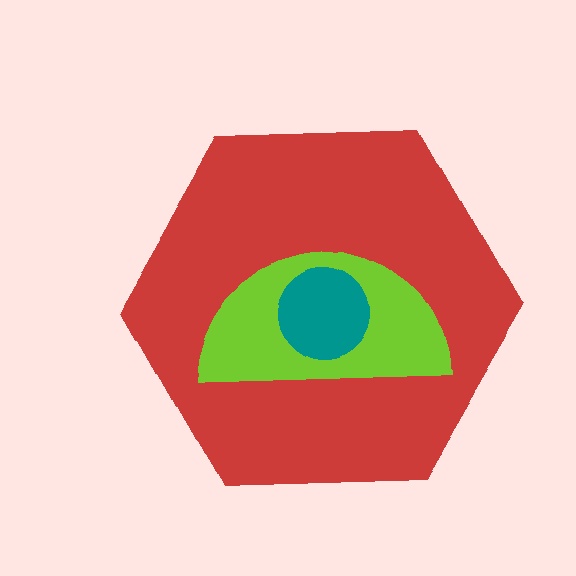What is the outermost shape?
The red hexagon.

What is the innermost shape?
The teal circle.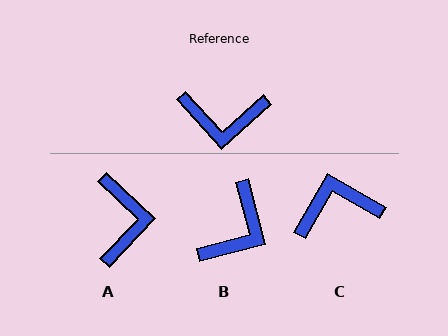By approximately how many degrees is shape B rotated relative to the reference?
Approximately 62 degrees counter-clockwise.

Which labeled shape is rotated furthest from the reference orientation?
C, about 162 degrees away.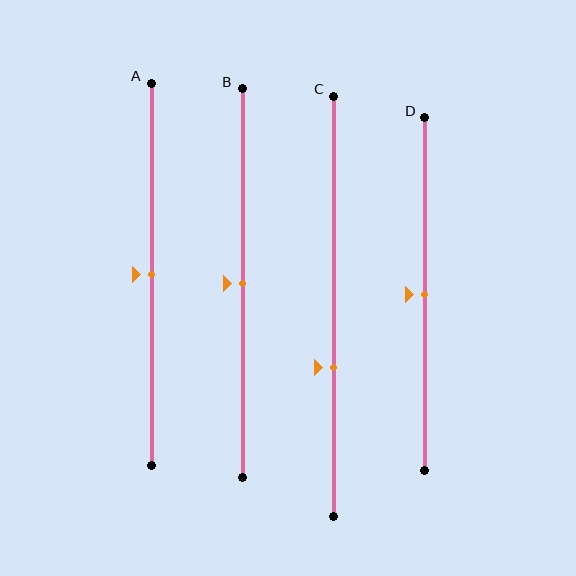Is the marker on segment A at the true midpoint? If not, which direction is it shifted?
Yes, the marker on segment A is at the true midpoint.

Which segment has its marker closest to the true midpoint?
Segment A has its marker closest to the true midpoint.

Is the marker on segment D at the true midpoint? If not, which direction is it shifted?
Yes, the marker on segment D is at the true midpoint.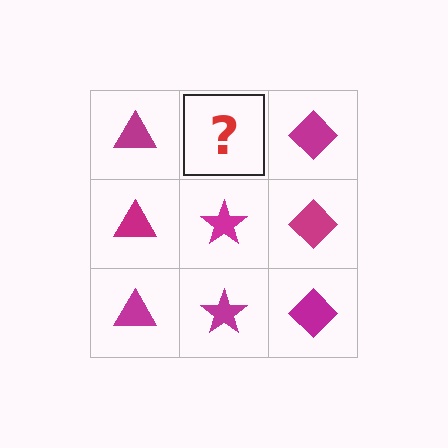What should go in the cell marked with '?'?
The missing cell should contain a magenta star.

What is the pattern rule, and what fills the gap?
The rule is that each column has a consistent shape. The gap should be filled with a magenta star.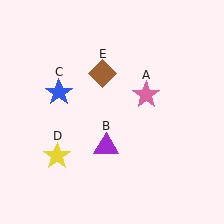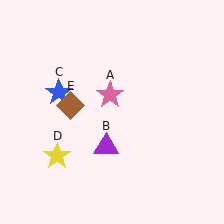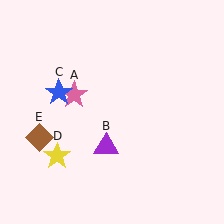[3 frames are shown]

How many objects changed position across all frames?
2 objects changed position: pink star (object A), brown diamond (object E).